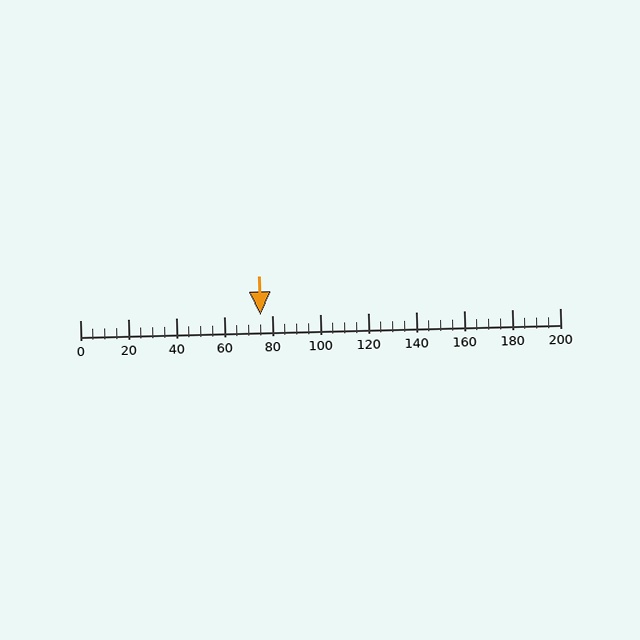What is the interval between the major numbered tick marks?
The major tick marks are spaced 20 units apart.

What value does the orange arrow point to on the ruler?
The orange arrow points to approximately 75.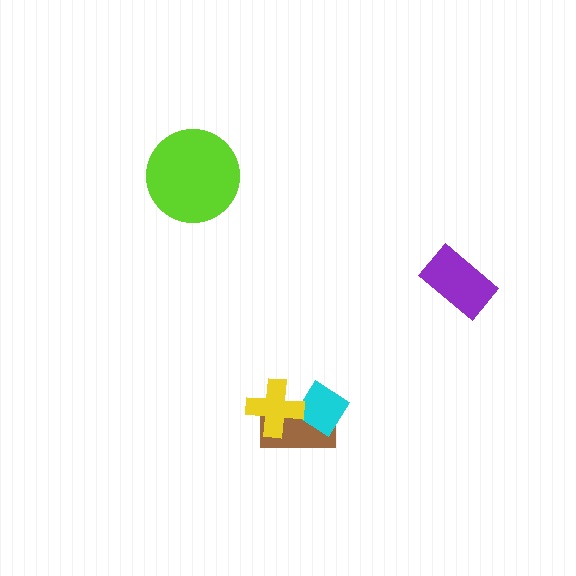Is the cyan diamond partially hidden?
Yes, it is partially covered by another shape.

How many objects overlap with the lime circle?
0 objects overlap with the lime circle.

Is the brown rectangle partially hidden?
Yes, it is partially covered by another shape.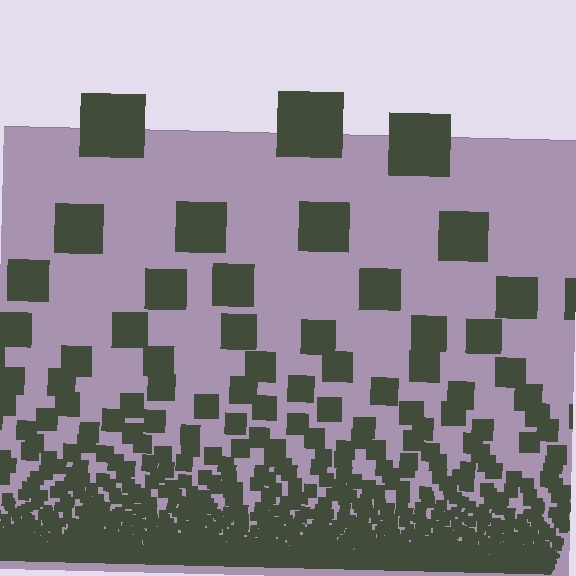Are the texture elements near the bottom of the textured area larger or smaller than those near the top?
Smaller. The gradient is inverted — elements near the bottom are smaller and denser.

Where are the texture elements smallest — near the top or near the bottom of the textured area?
Near the bottom.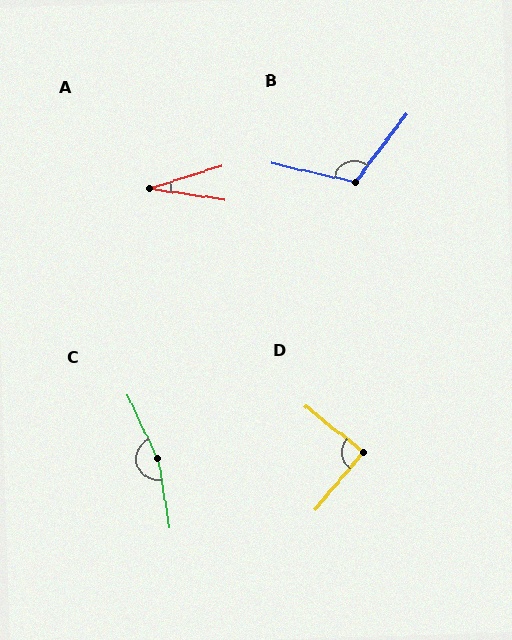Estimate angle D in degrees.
Approximately 89 degrees.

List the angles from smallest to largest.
A (26°), D (89°), B (114°), C (165°).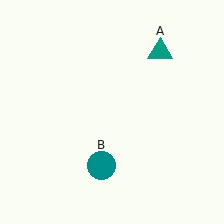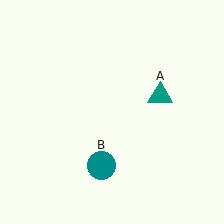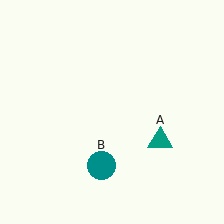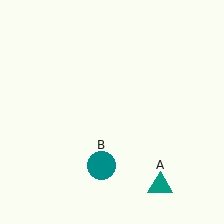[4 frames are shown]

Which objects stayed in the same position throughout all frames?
Teal circle (object B) remained stationary.